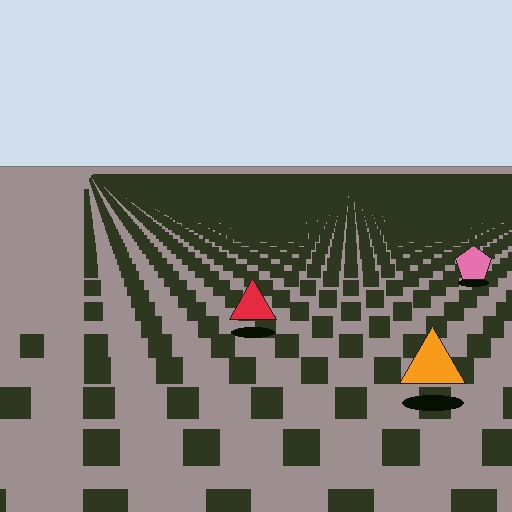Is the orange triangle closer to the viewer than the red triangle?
Yes. The orange triangle is closer — you can tell from the texture gradient: the ground texture is coarser near it.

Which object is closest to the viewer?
The orange triangle is closest. The texture marks near it are larger and more spread out.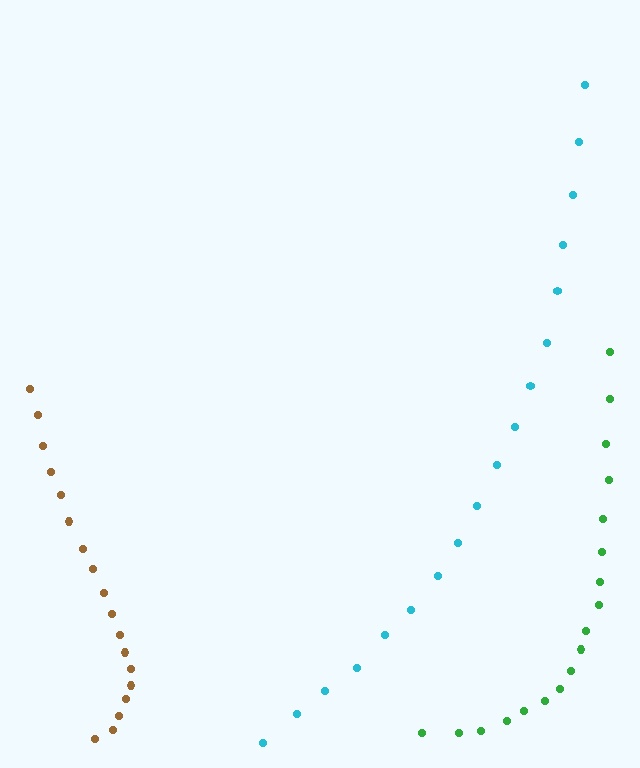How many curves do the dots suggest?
There are 3 distinct paths.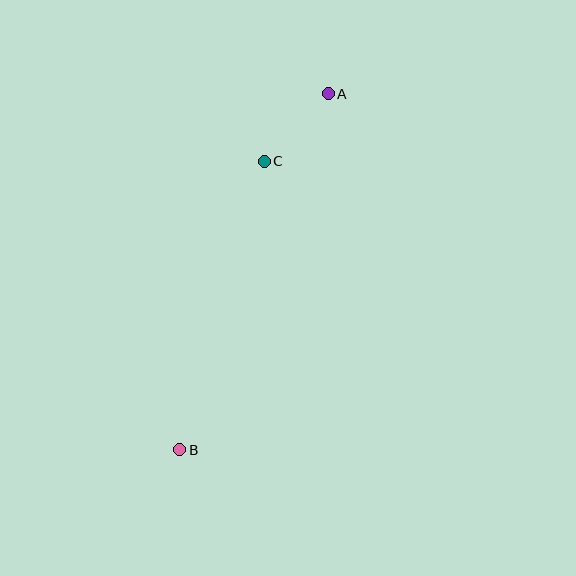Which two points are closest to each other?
Points A and C are closest to each other.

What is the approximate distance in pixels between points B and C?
The distance between B and C is approximately 300 pixels.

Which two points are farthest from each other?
Points A and B are farthest from each other.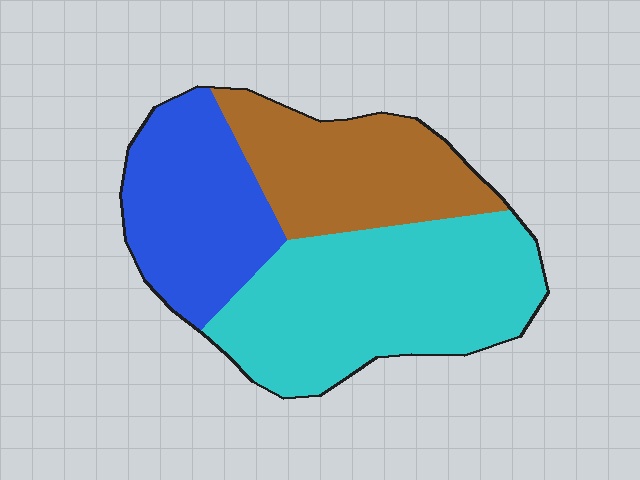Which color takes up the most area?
Cyan, at roughly 45%.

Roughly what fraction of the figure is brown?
Brown takes up about one quarter (1/4) of the figure.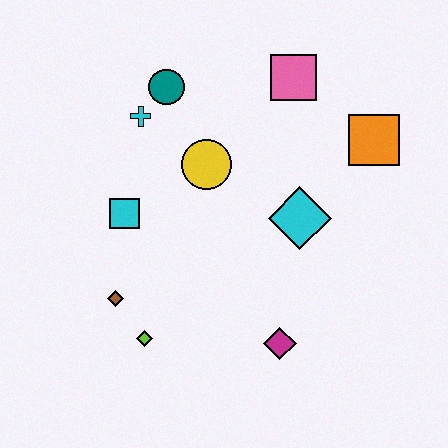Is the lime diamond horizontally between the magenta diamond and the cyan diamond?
No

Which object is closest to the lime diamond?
The brown diamond is closest to the lime diamond.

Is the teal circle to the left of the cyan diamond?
Yes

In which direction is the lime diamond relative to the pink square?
The lime diamond is below the pink square.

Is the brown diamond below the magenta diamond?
No